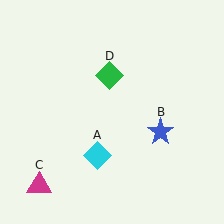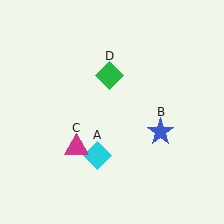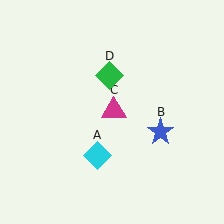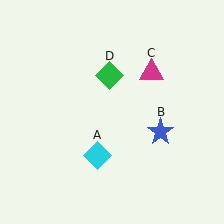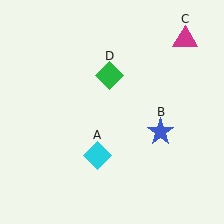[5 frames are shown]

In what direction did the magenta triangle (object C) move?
The magenta triangle (object C) moved up and to the right.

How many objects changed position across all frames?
1 object changed position: magenta triangle (object C).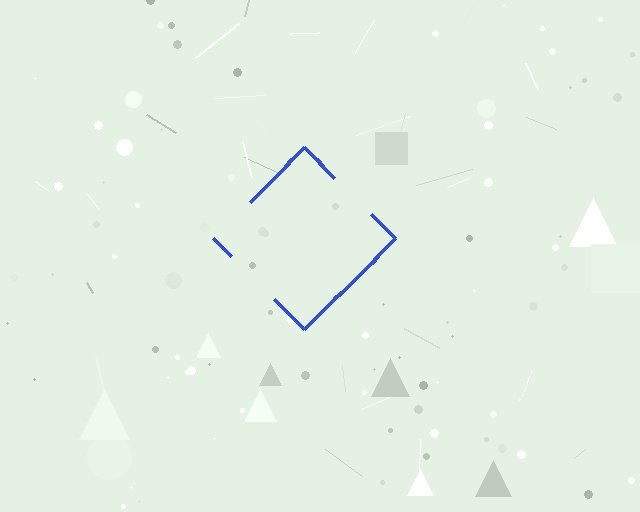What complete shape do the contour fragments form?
The contour fragments form a diamond.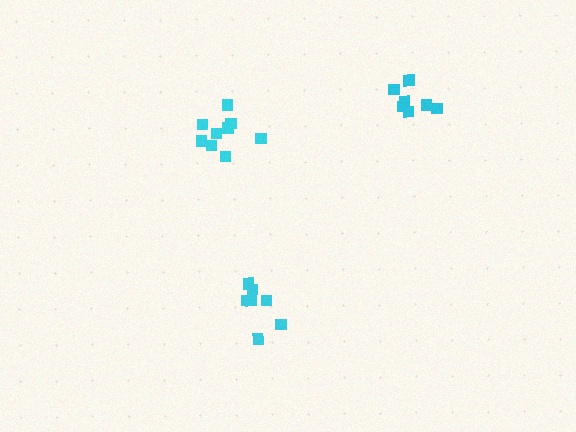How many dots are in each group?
Group 1: 9 dots, Group 2: 7 dots, Group 3: 7 dots (23 total).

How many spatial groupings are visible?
There are 3 spatial groupings.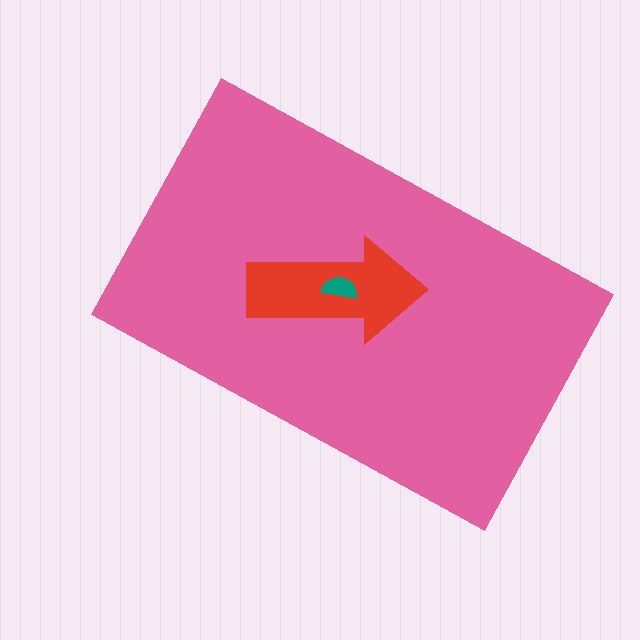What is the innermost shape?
The teal semicircle.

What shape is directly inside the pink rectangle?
The red arrow.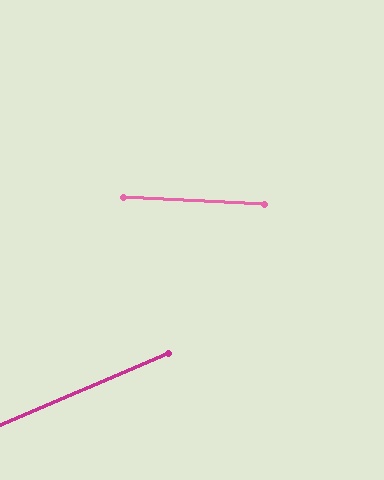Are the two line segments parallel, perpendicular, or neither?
Neither parallel nor perpendicular — they differ by about 26°.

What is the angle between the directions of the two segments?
Approximately 26 degrees.